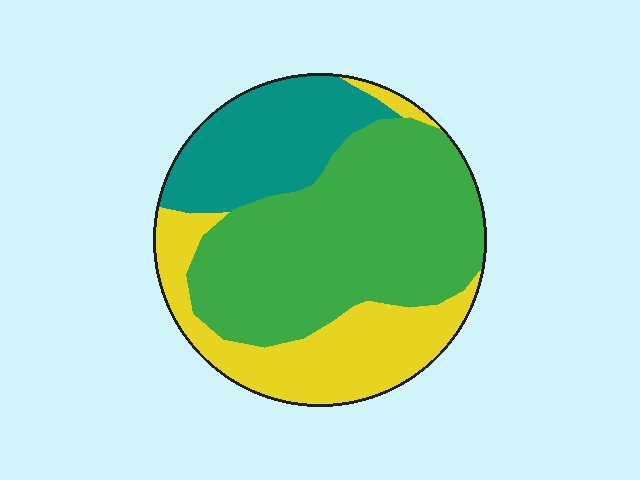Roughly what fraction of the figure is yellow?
Yellow takes up about one quarter (1/4) of the figure.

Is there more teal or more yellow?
Yellow.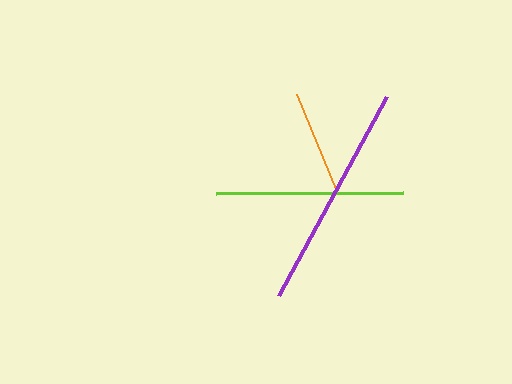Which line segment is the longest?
The purple line is the longest at approximately 227 pixels.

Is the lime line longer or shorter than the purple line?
The purple line is longer than the lime line.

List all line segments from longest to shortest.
From longest to shortest: purple, lime, orange.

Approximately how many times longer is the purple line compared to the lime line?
The purple line is approximately 1.2 times the length of the lime line.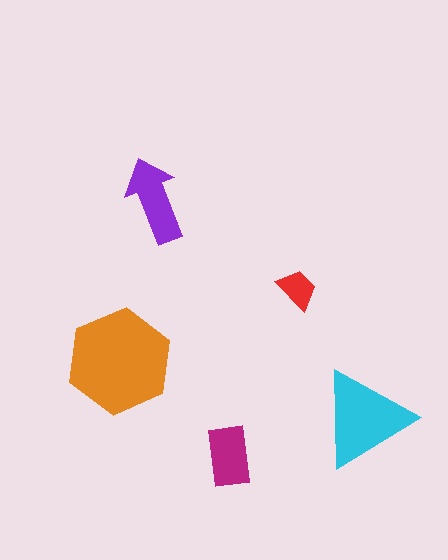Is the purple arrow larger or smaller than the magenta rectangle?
Larger.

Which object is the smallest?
The red trapezoid.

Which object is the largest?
The orange hexagon.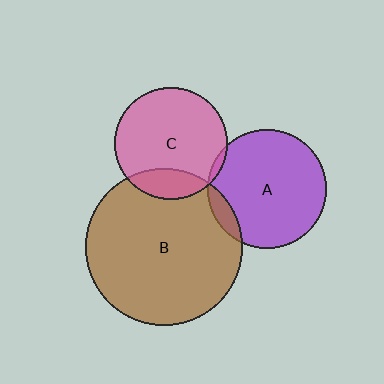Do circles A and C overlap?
Yes.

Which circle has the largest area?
Circle B (brown).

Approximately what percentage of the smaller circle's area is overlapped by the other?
Approximately 5%.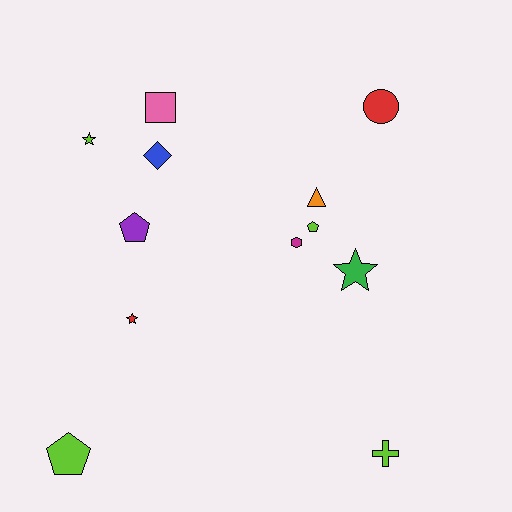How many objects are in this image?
There are 12 objects.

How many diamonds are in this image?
There is 1 diamond.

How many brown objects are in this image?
There are no brown objects.